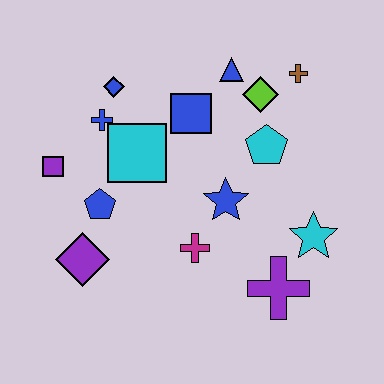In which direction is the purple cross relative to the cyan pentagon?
The purple cross is below the cyan pentagon.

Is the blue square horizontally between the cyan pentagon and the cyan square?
Yes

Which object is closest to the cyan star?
The purple cross is closest to the cyan star.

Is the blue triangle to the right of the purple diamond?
Yes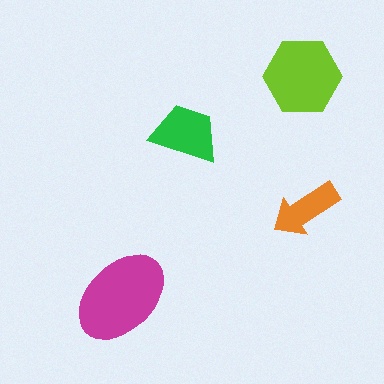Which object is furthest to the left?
The magenta ellipse is leftmost.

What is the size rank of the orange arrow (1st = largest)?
4th.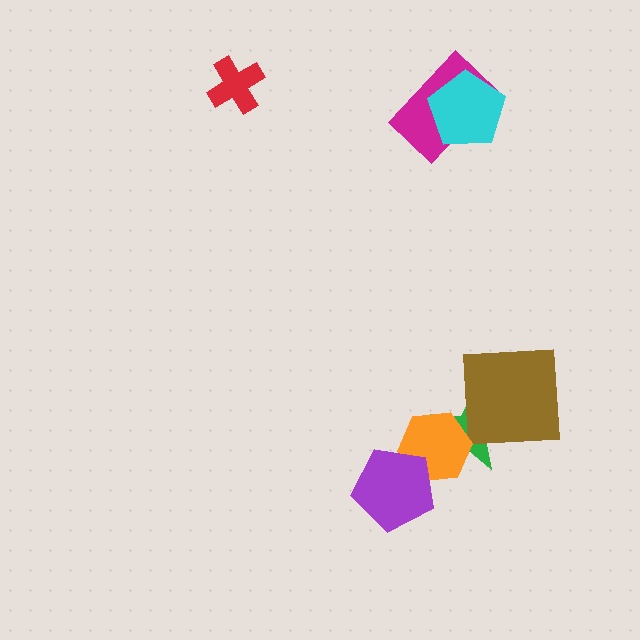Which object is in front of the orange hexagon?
The purple pentagon is in front of the orange hexagon.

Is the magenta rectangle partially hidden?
Yes, it is partially covered by another shape.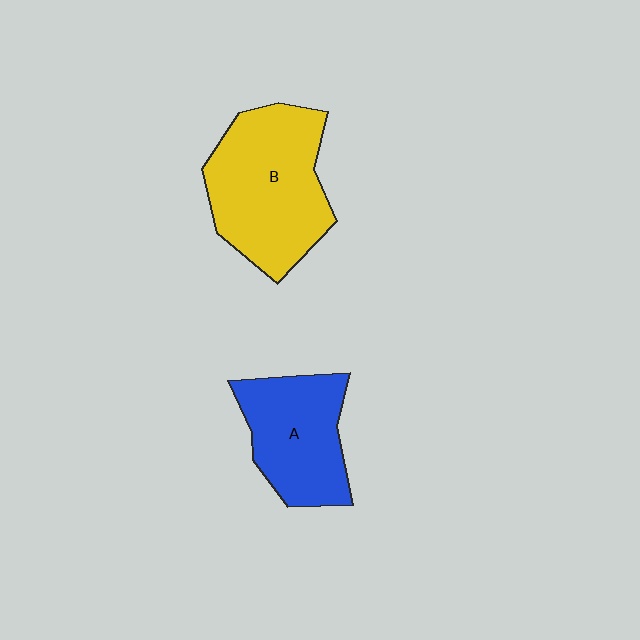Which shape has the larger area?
Shape B (yellow).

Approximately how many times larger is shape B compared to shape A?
Approximately 1.4 times.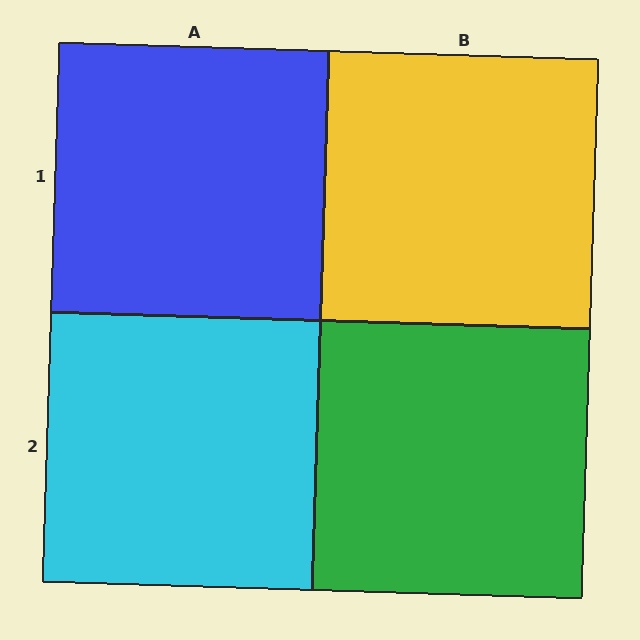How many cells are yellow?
1 cell is yellow.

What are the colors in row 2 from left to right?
Cyan, green.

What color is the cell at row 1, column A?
Blue.